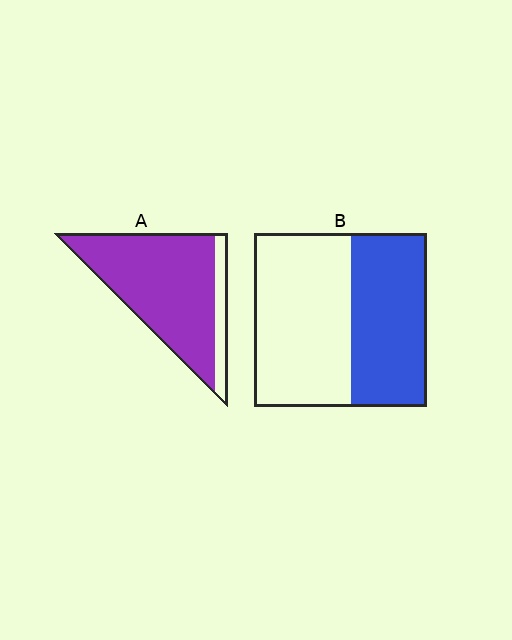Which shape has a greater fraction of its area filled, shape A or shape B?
Shape A.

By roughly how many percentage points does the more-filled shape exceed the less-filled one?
By roughly 40 percentage points (A over B).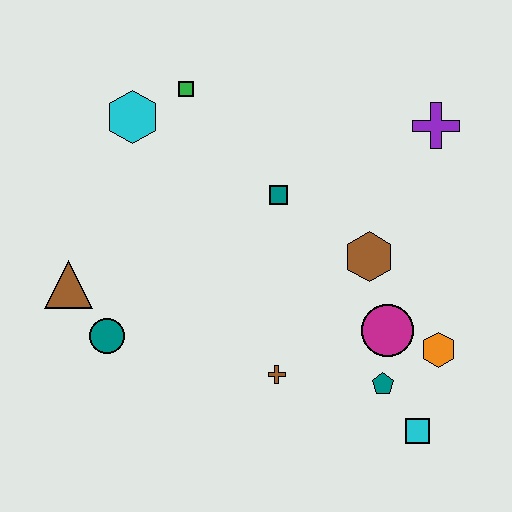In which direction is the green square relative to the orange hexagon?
The green square is above the orange hexagon.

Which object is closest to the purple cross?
The brown hexagon is closest to the purple cross.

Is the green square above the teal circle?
Yes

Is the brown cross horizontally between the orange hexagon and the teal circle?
Yes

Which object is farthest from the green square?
The cyan square is farthest from the green square.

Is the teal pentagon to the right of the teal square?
Yes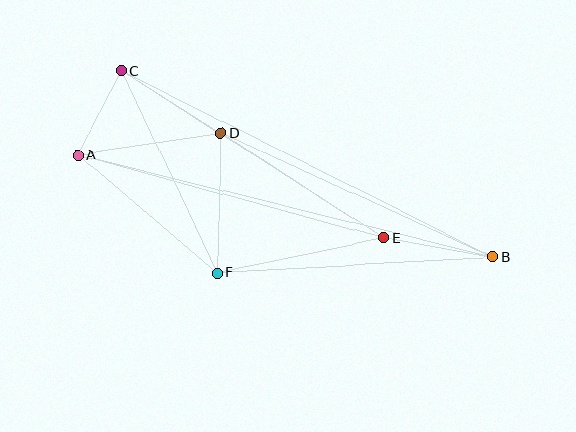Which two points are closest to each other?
Points A and C are closest to each other.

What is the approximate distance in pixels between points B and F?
The distance between B and F is approximately 276 pixels.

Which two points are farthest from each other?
Points A and B are farthest from each other.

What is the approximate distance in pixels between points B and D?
The distance between B and D is approximately 299 pixels.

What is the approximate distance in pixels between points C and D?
The distance between C and D is approximately 118 pixels.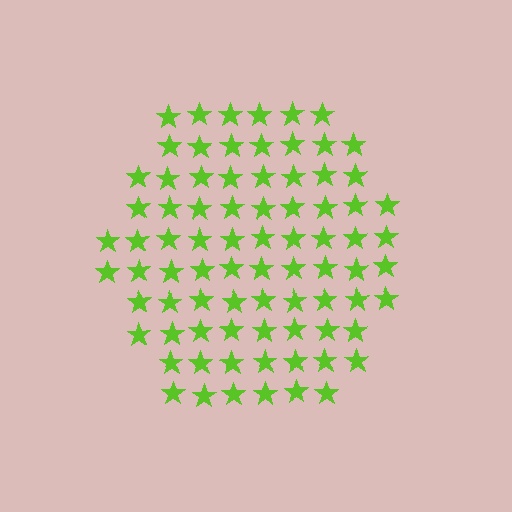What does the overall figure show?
The overall figure shows a hexagon.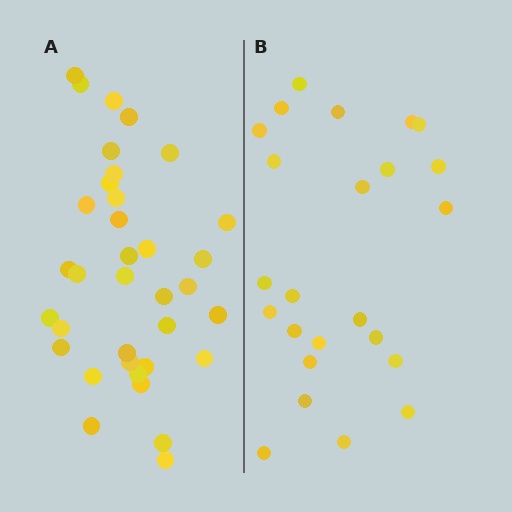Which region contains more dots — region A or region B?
Region A (the left region) has more dots.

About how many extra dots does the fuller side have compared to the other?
Region A has roughly 12 or so more dots than region B.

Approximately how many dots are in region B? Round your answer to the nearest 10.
About 20 dots. (The exact count is 24, which rounds to 20.)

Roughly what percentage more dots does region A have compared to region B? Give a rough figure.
About 45% more.